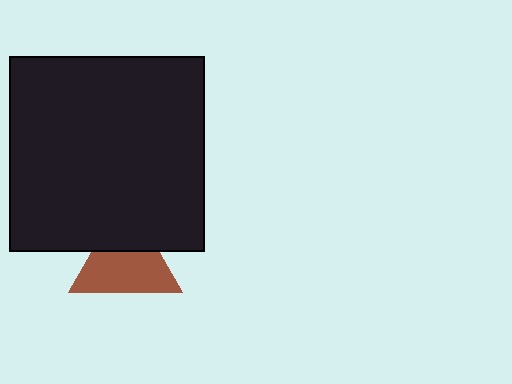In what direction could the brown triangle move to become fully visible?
The brown triangle could move down. That would shift it out from behind the black square entirely.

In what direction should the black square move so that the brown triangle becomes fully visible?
The black square should move up. That is the shortest direction to clear the overlap and leave the brown triangle fully visible.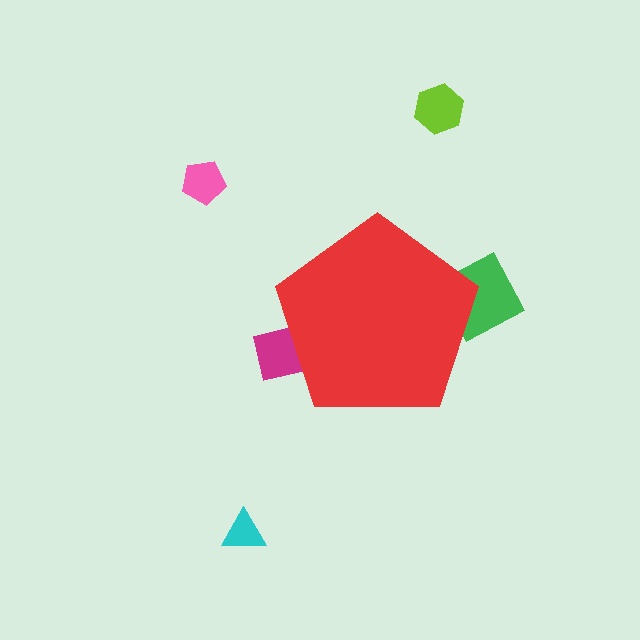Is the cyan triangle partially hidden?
No, the cyan triangle is fully visible.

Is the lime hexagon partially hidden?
No, the lime hexagon is fully visible.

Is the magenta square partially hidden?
Yes, the magenta square is partially hidden behind the red pentagon.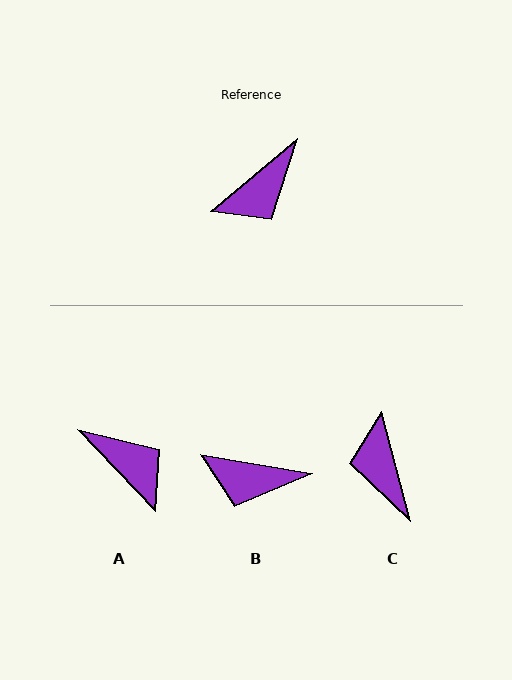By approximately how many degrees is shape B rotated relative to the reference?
Approximately 49 degrees clockwise.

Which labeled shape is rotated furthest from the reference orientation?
C, about 115 degrees away.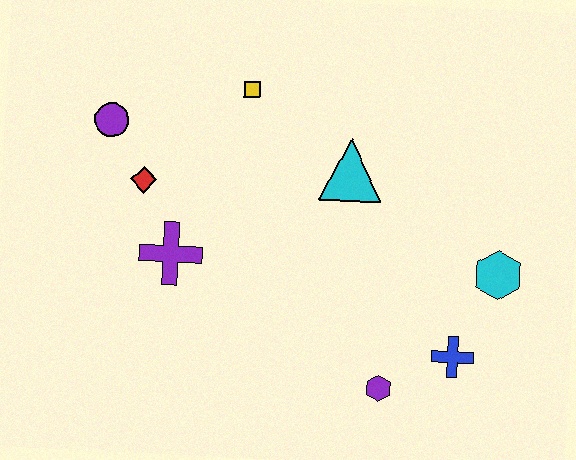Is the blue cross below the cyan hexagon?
Yes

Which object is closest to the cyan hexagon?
The blue cross is closest to the cyan hexagon.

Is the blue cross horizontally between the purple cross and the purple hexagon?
No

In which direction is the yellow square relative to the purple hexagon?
The yellow square is above the purple hexagon.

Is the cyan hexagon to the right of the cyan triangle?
Yes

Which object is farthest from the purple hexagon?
The purple circle is farthest from the purple hexagon.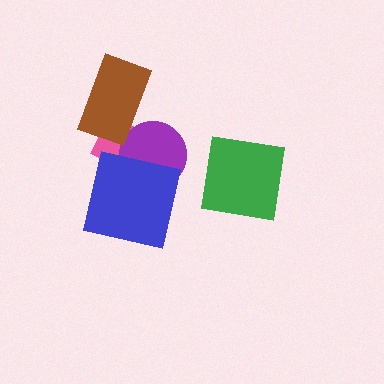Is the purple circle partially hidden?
Yes, it is partially covered by another shape.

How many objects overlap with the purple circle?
2 objects overlap with the purple circle.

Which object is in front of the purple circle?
The blue square is in front of the purple circle.